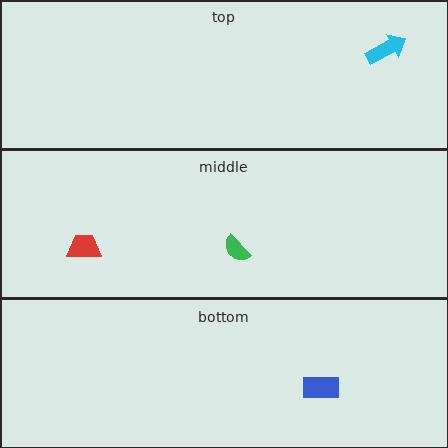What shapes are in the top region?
The cyan arrow.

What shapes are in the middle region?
The green semicircle, the red trapezoid.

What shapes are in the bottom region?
The blue rectangle.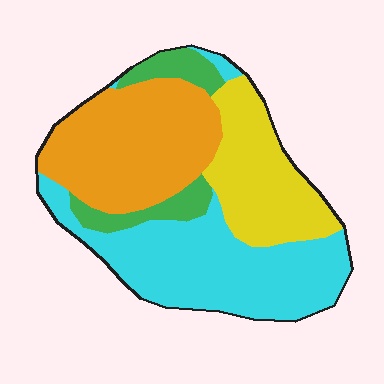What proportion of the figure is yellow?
Yellow covers roughly 20% of the figure.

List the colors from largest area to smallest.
From largest to smallest: cyan, orange, yellow, green.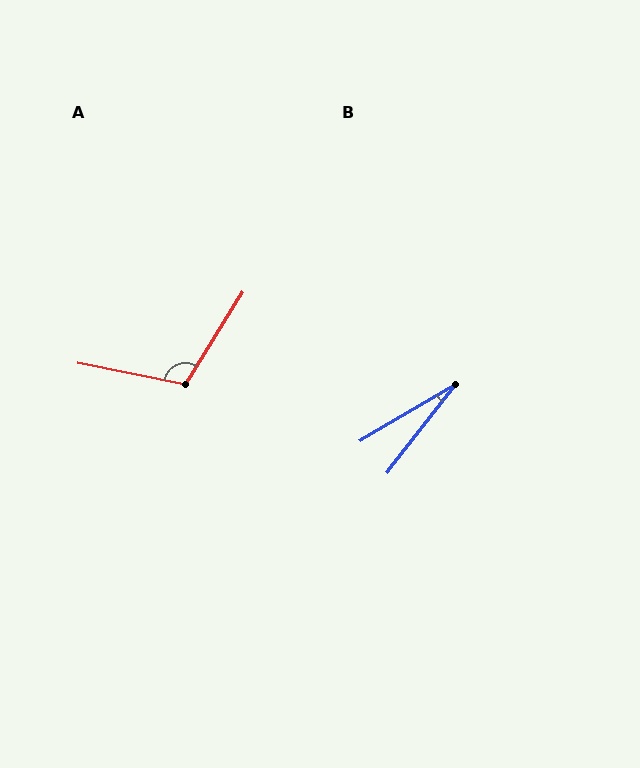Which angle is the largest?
A, at approximately 111 degrees.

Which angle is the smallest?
B, at approximately 22 degrees.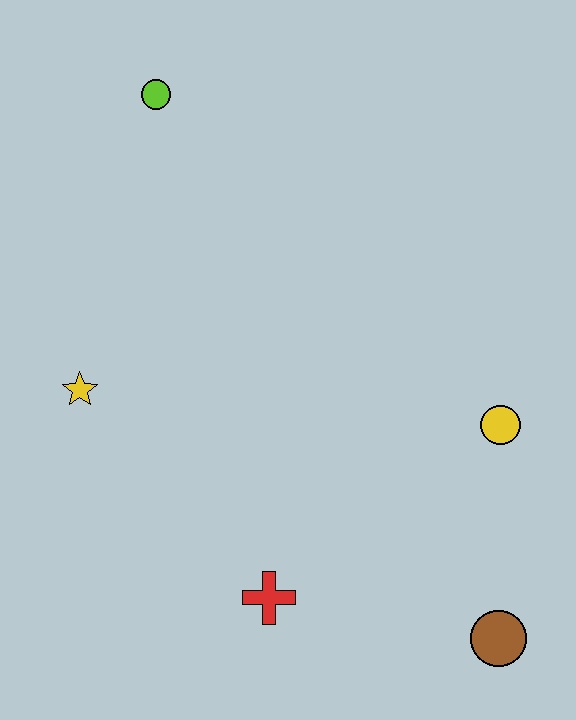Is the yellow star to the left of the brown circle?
Yes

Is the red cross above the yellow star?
No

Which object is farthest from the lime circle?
The brown circle is farthest from the lime circle.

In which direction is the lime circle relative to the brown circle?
The lime circle is above the brown circle.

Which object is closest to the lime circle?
The yellow star is closest to the lime circle.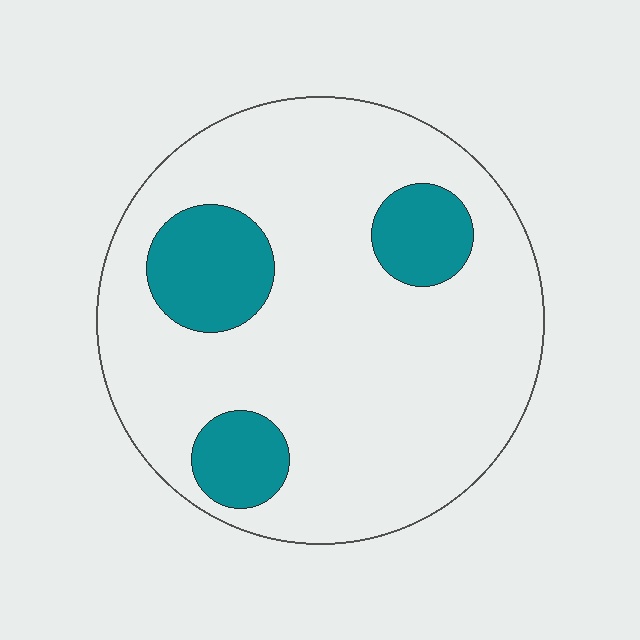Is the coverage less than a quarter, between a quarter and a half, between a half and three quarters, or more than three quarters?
Less than a quarter.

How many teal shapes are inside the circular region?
3.